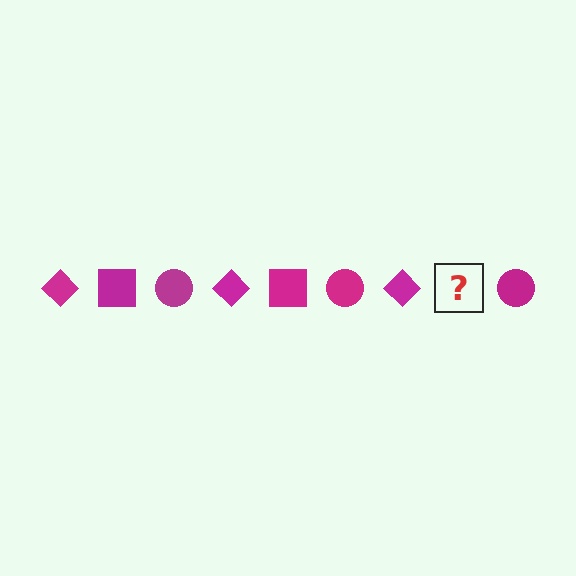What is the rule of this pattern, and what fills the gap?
The rule is that the pattern cycles through diamond, square, circle shapes in magenta. The gap should be filled with a magenta square.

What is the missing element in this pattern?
The missing element is a magenta square.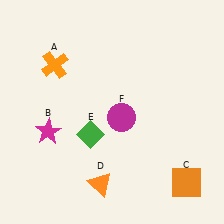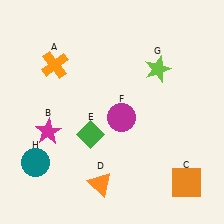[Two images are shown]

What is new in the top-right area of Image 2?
A lime star (G) was added in the top-right area of Image 2.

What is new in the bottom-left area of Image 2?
A teal circle (H) was added in the bottom-left area of Image 2.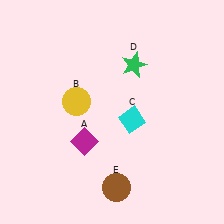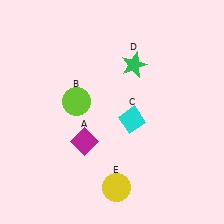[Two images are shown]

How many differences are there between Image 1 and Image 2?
There are 2 differences between the two images.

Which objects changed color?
B changed from yellow to lime. E changed from brown to yellow.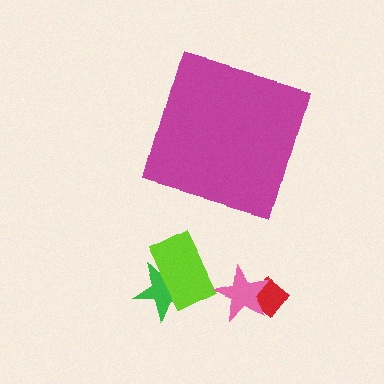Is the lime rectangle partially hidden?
No, the lime rectangle is fully visible.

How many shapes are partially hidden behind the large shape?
0 shapes are partially hidden.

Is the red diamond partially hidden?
No, the red diamond is fully visible.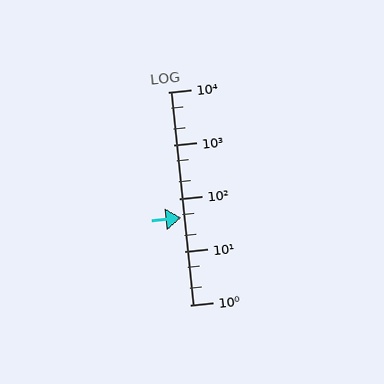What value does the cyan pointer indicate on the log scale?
The pointer indicates approximately 43.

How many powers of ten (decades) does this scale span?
The scale spans 4 decades, from 1 to 10000.